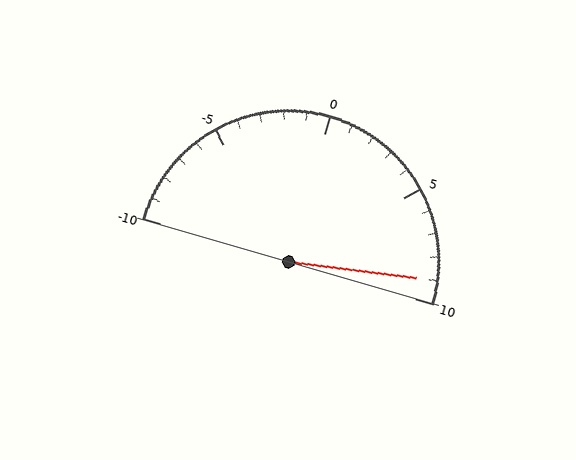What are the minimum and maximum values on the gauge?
The gauge ranges from -10 to 10.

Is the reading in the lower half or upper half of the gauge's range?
The reading is in the upper half of the range (-10 to 10).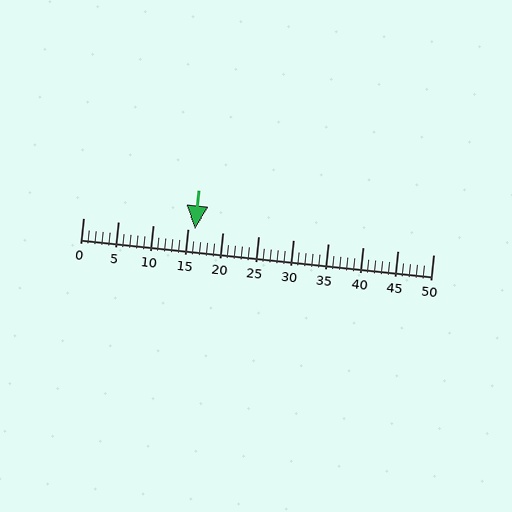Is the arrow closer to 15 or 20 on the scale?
The arrow is closer to 15.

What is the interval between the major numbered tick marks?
The major tick marks are spaced 5 units apart.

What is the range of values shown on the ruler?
The ruler shows values from 0 to 50.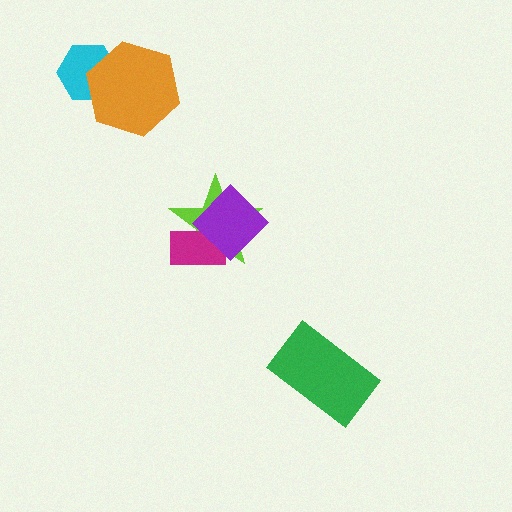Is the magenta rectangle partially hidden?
Yes, it is partially covered by another shape.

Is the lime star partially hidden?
Yes, it is partially covered by another shape.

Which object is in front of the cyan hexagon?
The orange hexagon is in front of the cyan hexagon.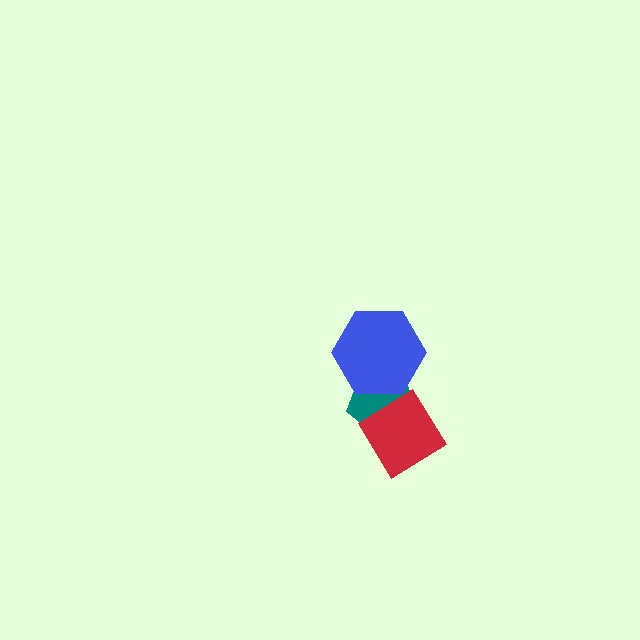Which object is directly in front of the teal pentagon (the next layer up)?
The red diamond is directly in front of the teal pentagon.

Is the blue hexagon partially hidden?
No, no other shape covers it.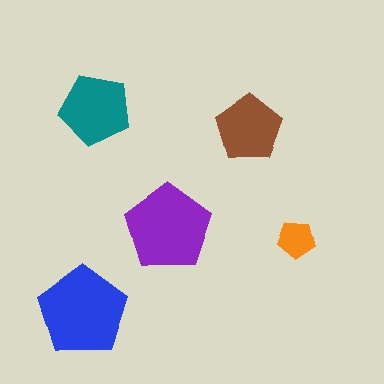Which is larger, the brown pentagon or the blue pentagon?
The blue one.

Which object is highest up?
The teal pentagon is topmost.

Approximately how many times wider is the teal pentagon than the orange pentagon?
About 2 times wider.